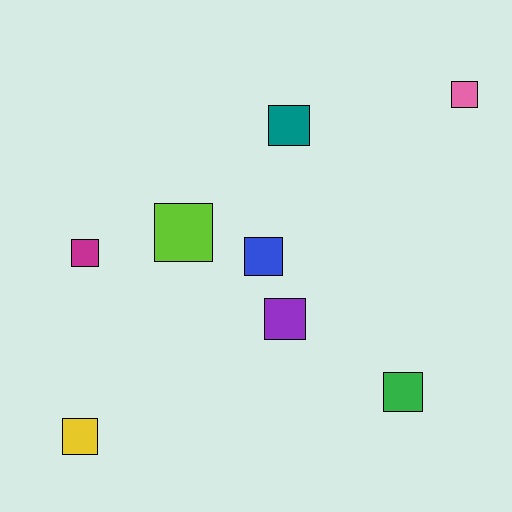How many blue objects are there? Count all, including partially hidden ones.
There is 1 blue object.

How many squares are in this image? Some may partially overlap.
There are 8 squares.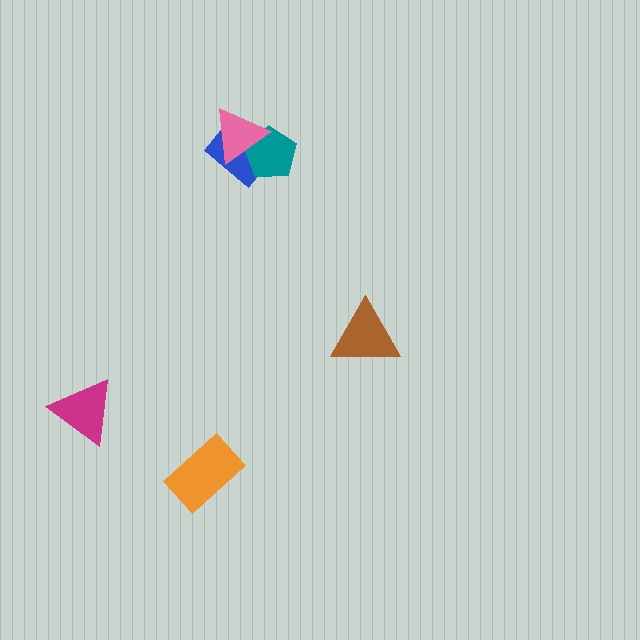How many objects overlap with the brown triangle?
0 objects overlap with the brown triangle.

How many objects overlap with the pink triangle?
2 objects overlap with the pink triangle.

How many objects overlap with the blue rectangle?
2 objects overlap with the blue rectangle.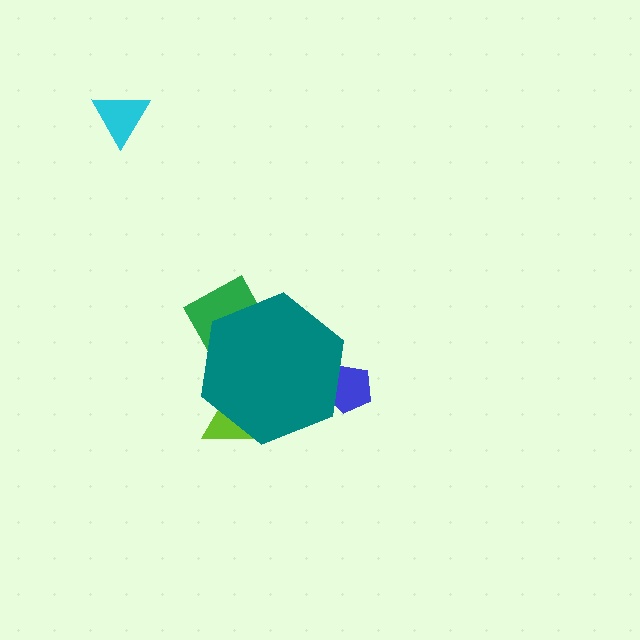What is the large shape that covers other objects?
A teal hexagon.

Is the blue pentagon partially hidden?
Yes, the blue pentagon is partially hidden behind the teal hexagon.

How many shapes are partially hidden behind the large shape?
3 shapes are partially hidden.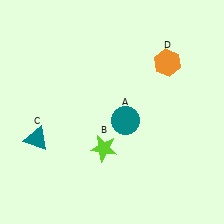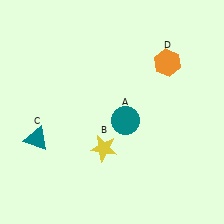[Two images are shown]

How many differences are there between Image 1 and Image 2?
There is 1 difference between the two images.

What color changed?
The star (B) changed from lime in Image 1 to yellow in Image 2.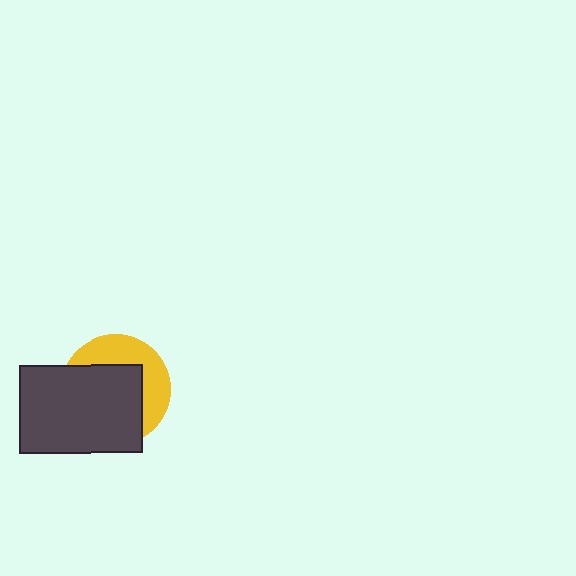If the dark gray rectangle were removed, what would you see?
You would see the complete yellow circle.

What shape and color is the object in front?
The object in front is a dark gray rectangle.